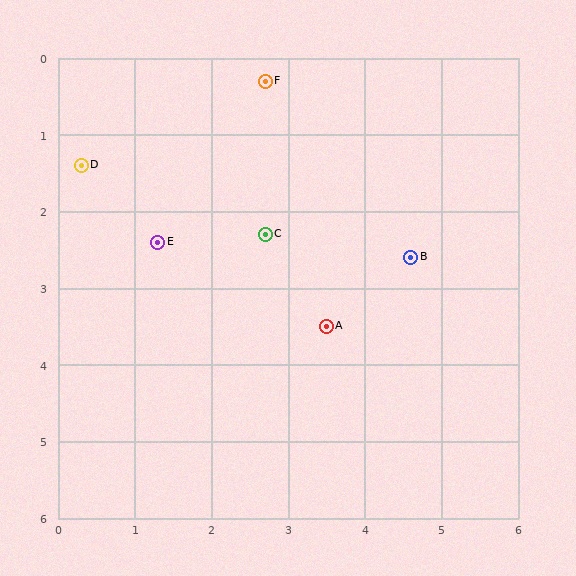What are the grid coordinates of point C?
Point C is at approximately (2.7, 2.3).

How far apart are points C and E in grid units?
Points C and E are about 1.4 grid units apart.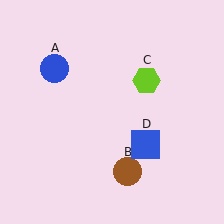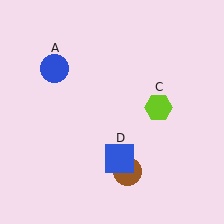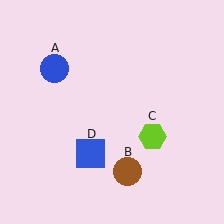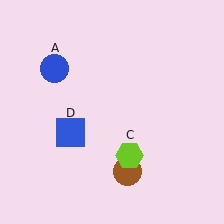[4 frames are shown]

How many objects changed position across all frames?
2 objects changed position: lime hexagon (object C), blue square (object D).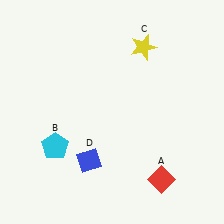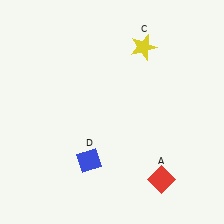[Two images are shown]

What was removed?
The cyan pentagon (B) was removed in Image 2.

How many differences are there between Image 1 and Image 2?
There is 1 difference between the two images.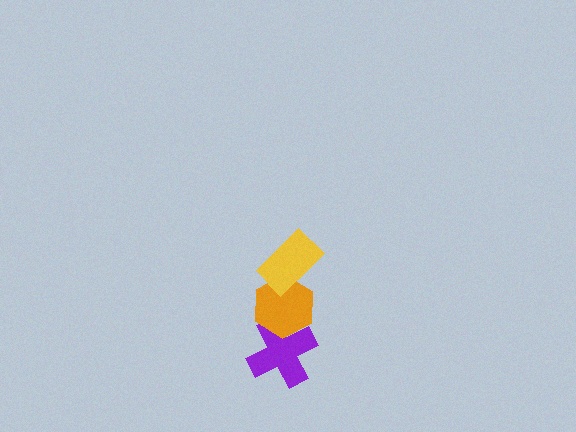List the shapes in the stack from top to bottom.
From top to bottom: the yellow rectangle, the orange hexagon, the purple cross.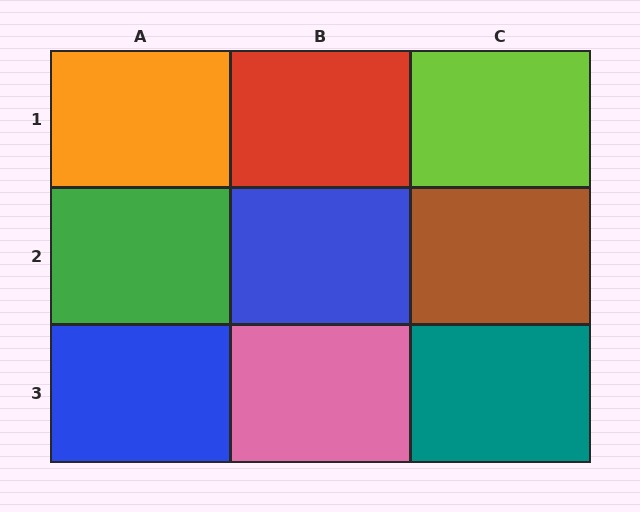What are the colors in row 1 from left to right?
Orange, red, lime.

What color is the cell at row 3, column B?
Pink.